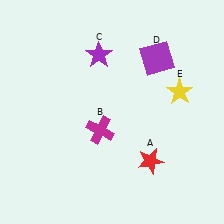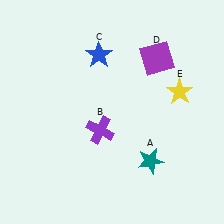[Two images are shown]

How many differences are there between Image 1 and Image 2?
There are 3 differences between the two images.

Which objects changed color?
A changed from red to teal. B changed from magenta to purple. C changed from purple to blue.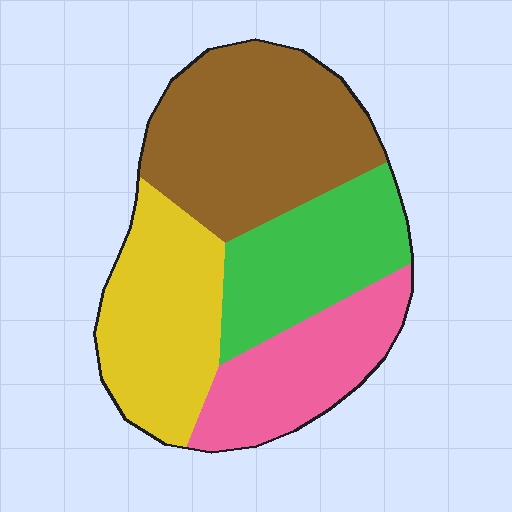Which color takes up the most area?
Brown, at roughly 35%.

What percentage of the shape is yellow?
Yellow covers around 25% of the shape.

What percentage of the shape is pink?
Pink takes up about one fifth (1/5) of the shape.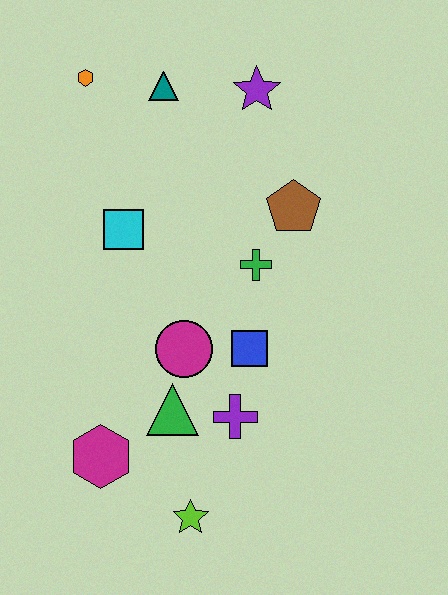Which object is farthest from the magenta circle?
The orange hexagon is farthest from the magenta circle.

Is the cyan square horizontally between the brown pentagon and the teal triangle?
No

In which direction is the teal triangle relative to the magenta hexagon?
The teal triangle is above the magenta hexagon.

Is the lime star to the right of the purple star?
No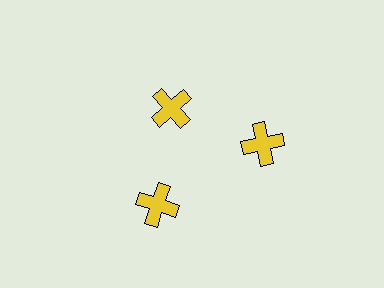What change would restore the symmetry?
The symmetry would be restored by moving it outward, back onto the ring so that all 3 crosses sit at equal angles and equal distance from the center.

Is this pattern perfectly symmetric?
No. The 3 yellow crosses are arranged in a ring, but one element near the 11 o'clock position is pulled inward toward the center, breaking the 3-fold rotational symmetry.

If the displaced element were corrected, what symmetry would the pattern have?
It would have 3-fold rotational symmetry — the pattern would map onto itself every 120 degrees.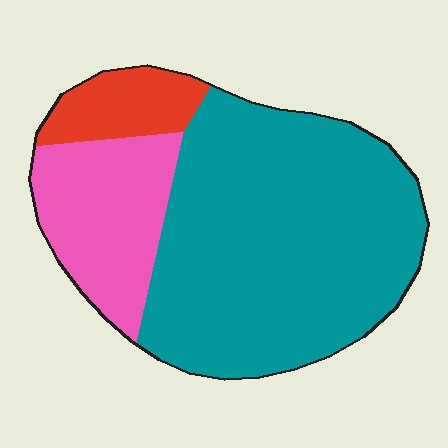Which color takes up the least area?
Red, at roughly 10%.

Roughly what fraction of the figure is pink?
Pink takes up about one fifth (1/5) of the figure.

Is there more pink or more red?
Pink.